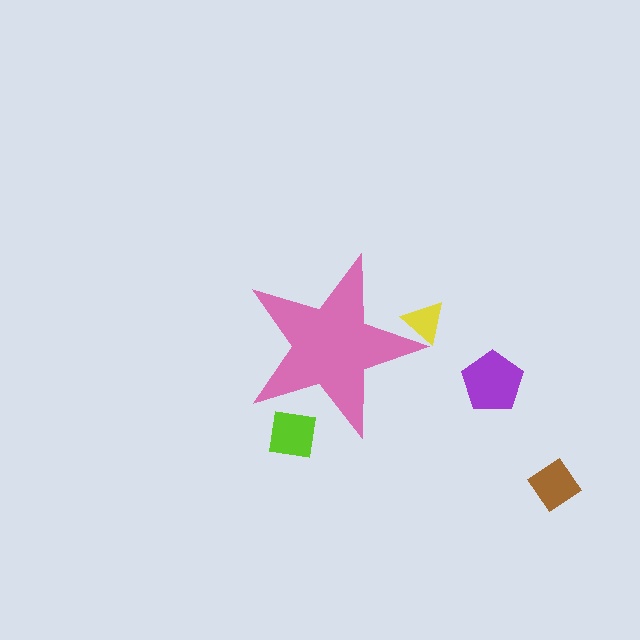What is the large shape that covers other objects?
A pink star.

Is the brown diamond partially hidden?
No, the brown diamond is fully visible.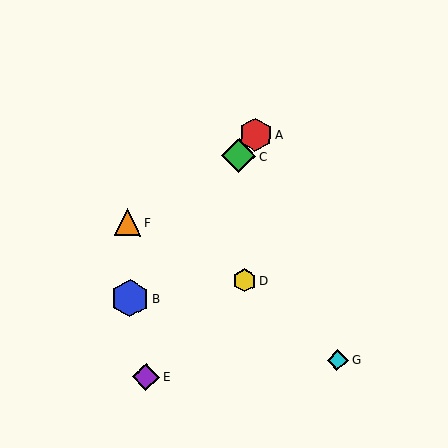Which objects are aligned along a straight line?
Objects A, B, C are aligned along a straight line.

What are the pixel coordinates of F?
Object F is at (127, 222).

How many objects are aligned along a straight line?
3 objects (A, B, C) are aligned along a straight line.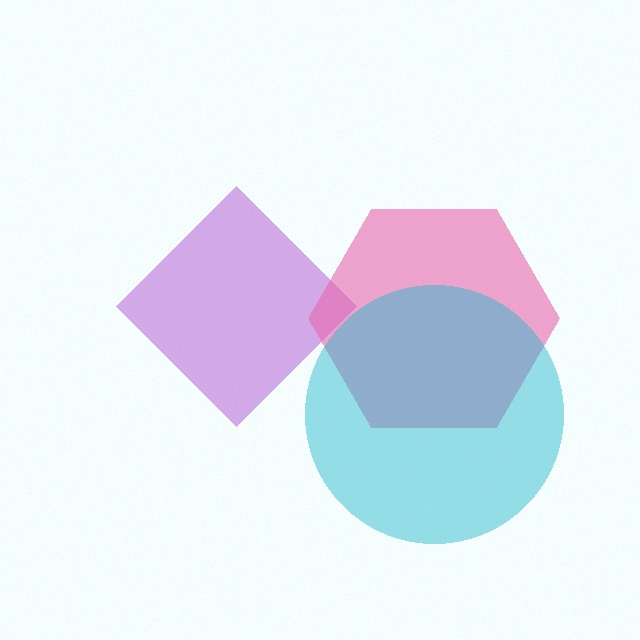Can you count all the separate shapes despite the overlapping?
Yes, there are 3 separate shapes.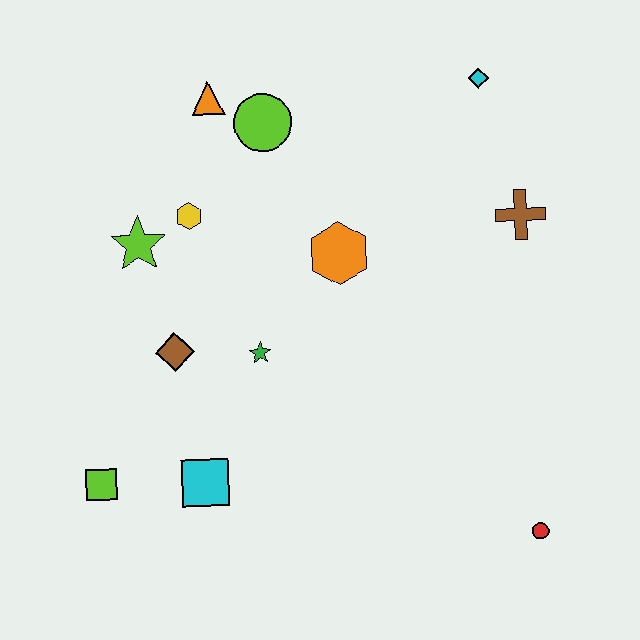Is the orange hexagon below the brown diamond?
No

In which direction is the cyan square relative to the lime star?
The cyan square is below the lime star.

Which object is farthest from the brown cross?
The lime square is farthest from the brown cross.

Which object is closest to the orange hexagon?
The green star is closest to the orange hexagon.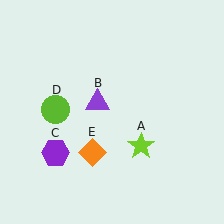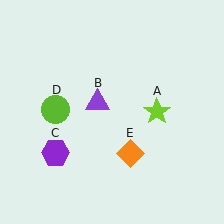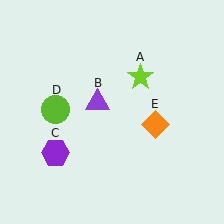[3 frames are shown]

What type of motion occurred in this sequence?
The lime star (object A), orange diamond (object E) rotated counterclockwise around the center of the scene.